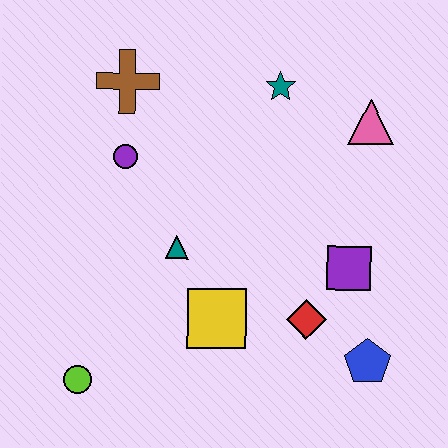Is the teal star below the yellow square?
No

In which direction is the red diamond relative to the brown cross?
The red diamond is below the brown cross.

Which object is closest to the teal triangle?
The yellow square is closest to the teal triangle.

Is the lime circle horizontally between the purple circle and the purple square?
No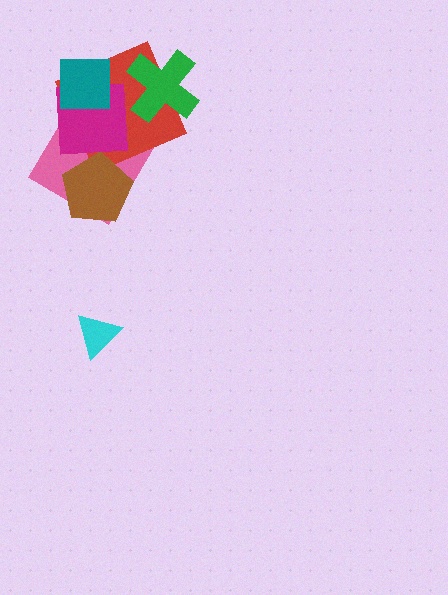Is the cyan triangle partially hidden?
No, no other shape covers it.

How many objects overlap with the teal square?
2 objects overlap with the teal square.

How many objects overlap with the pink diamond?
3 objects overlap with the pink diamond.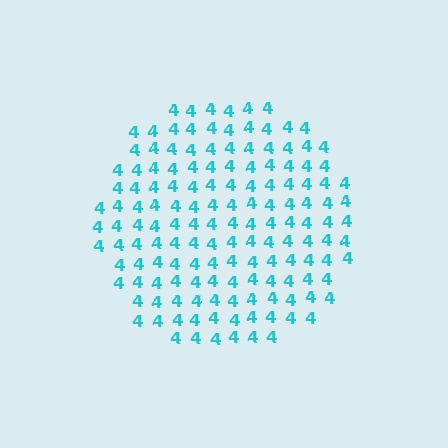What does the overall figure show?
The overall figure shows a circle.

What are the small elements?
The small elements are digit 4's.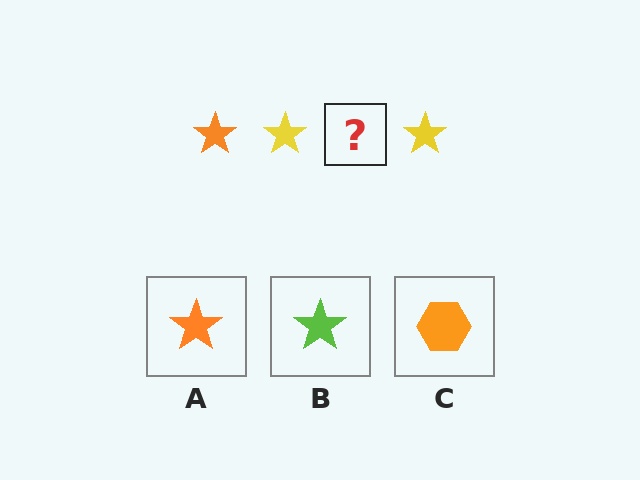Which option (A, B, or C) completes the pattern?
A.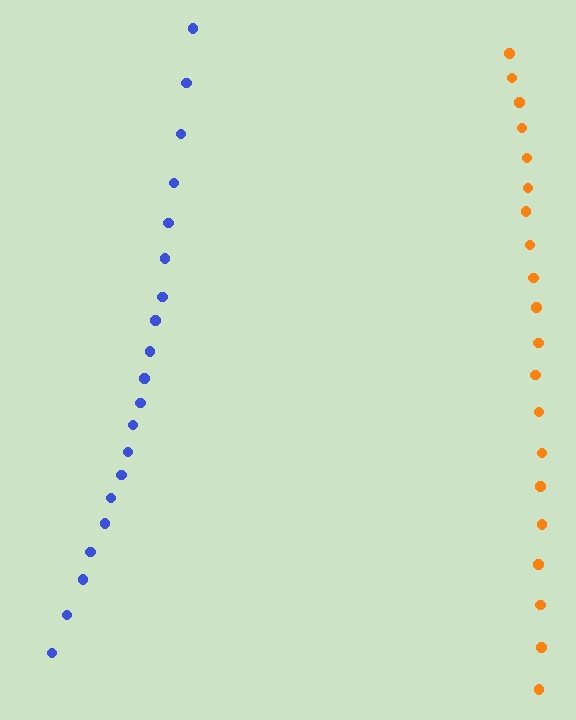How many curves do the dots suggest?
There are 2 distinct paths.